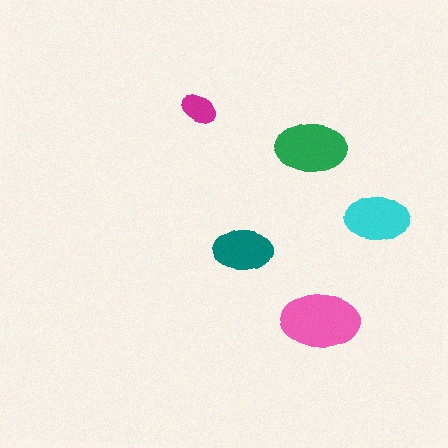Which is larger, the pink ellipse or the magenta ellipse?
The pink one.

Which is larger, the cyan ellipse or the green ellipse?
The green one.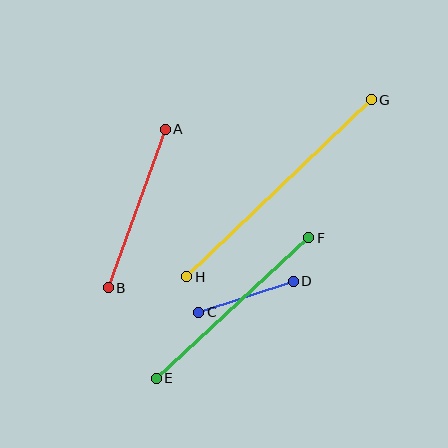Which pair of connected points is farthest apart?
Points G and H are farthest apart.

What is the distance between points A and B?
The distance is approximately 169 pixels.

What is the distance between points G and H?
The distance is approximately 256 pixels.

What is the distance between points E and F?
The distance is approximately 208 pixels.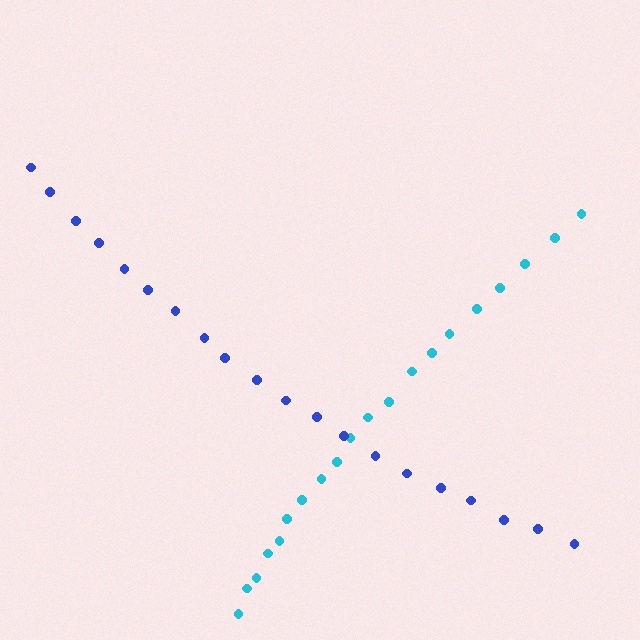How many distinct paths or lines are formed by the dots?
There are 2 distinct paths.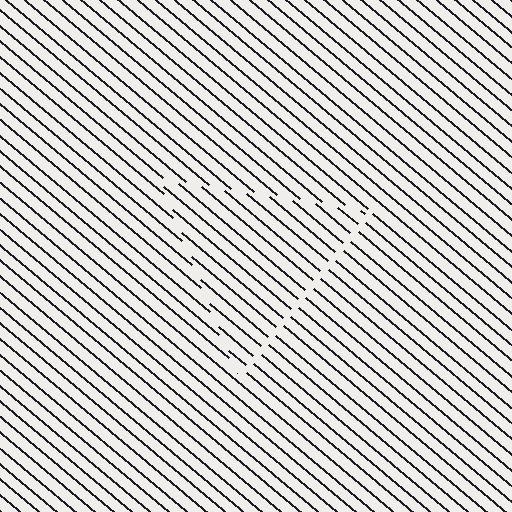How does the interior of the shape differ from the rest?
The interior of the shape contains the same grating, shifted by half a period — the contour is defined by the phase discontinuity where line-ends from the inner and outer gratings abut.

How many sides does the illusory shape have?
3 sides — the line-ends trace a triangle.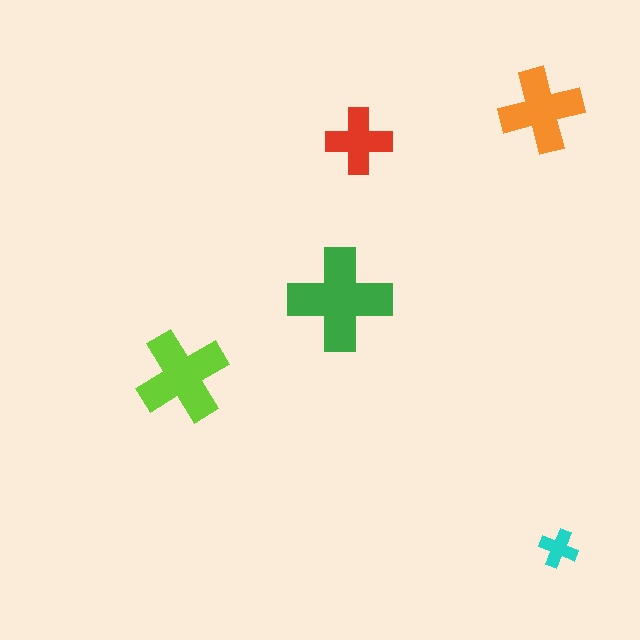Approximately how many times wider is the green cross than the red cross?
About 1.5 times wider.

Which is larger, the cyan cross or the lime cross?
The lime one.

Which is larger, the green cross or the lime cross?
The green one.